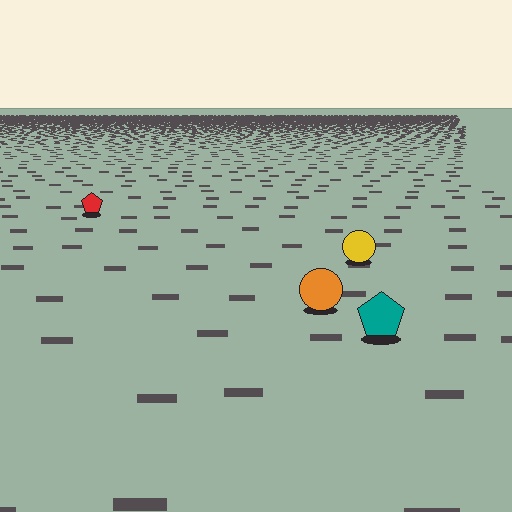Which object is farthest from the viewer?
The red pentagon is farthest from the viewer. It appears smaller and the ground texture around it is denser.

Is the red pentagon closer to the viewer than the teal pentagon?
No. The teal pentagon is closer — you can tell from the texture gradient: the ground texture is coarser near it.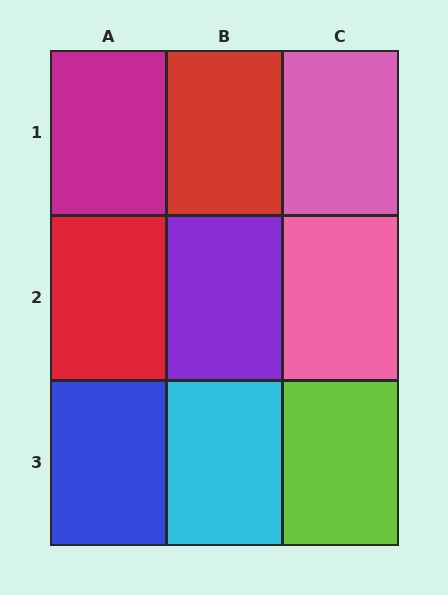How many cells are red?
2 cells are red.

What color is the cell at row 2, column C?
Pink.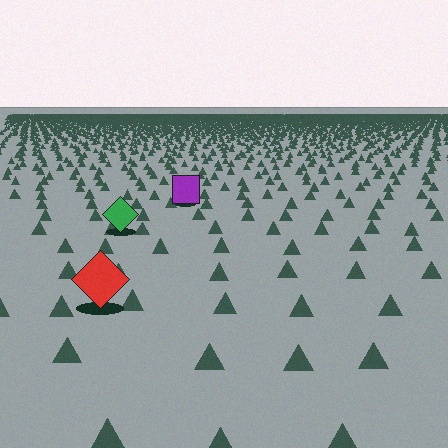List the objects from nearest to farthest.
From nearest to farthest: the red diamond, the green diamond, the purple square.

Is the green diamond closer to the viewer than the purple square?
Yes. The green diamond is closer — you can tell from the texture gradient: the ground texture is coarser near it.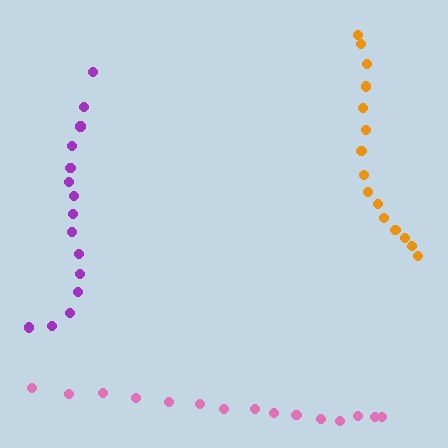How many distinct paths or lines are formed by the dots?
There are 3 distinct paths.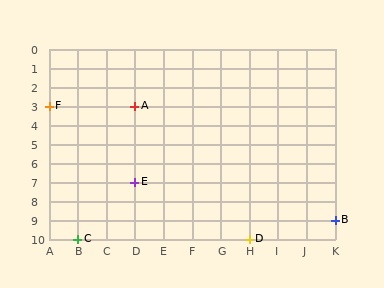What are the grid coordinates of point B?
Point B is at grid coordinates (K, 9).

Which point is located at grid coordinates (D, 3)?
Point A is at (D, 3).